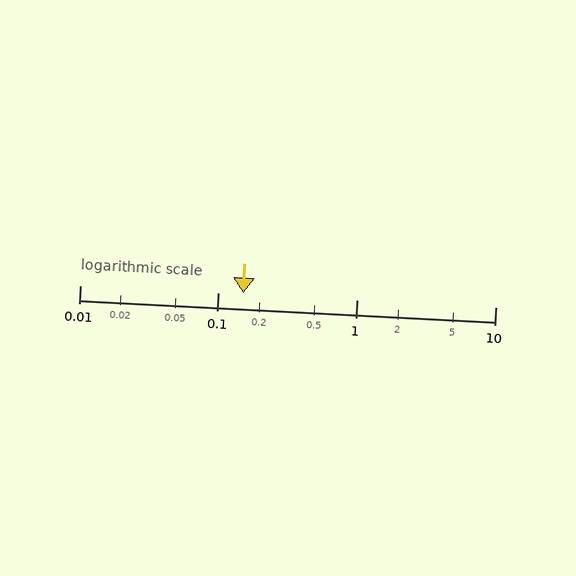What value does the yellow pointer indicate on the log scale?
The pointer indicates approximately 0.15.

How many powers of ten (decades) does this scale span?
The scale spans 3 decades, from 0.01 to 10.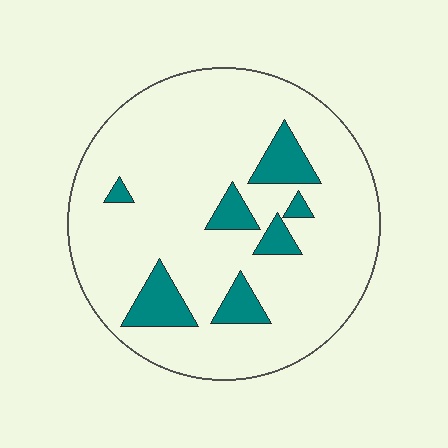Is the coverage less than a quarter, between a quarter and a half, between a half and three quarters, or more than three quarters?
Less than a quarter.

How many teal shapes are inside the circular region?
7.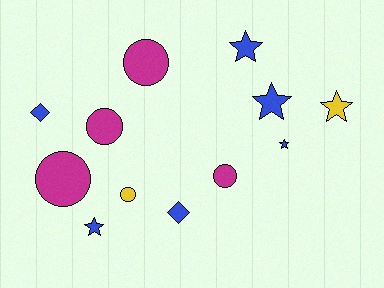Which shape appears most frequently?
Star, with 5 objects.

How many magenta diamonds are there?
There are no magenta diamonds.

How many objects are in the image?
There are 12 objects.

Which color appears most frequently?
Blue, with 6 objects.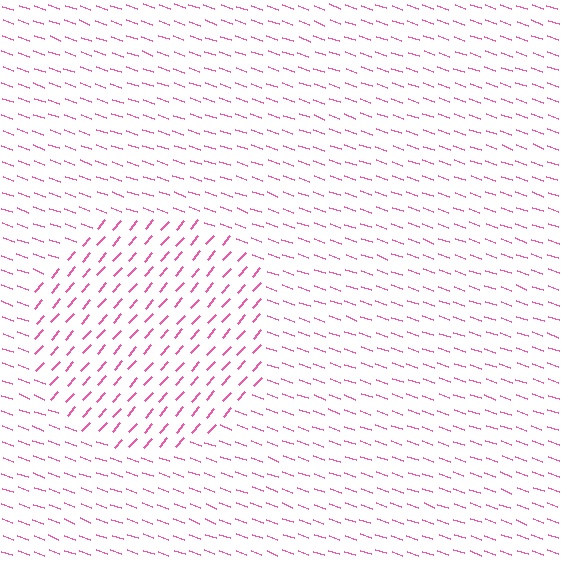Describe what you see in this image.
The image is filled with small pink line segments. A circle region in the image has lines oriented differently from the surrounding lines, creating a visible texture boundary.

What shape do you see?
I see a circle.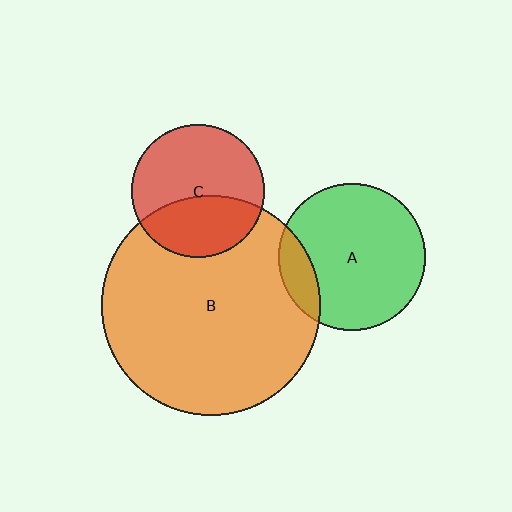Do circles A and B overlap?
Yes.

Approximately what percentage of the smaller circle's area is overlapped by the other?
Approximately 15%.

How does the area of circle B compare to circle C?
Approximately 2.7 times.